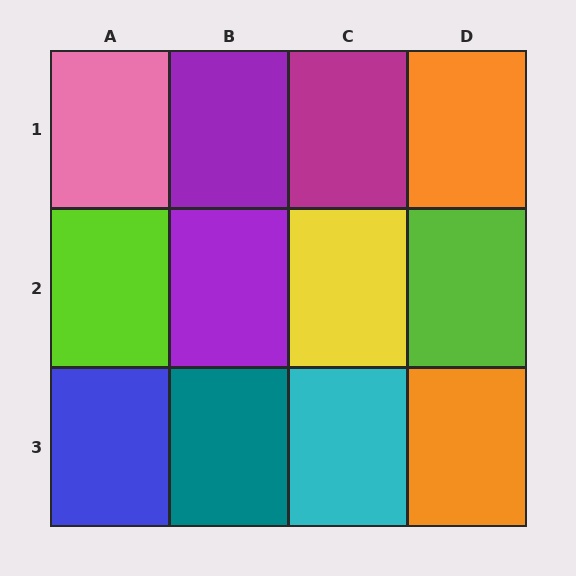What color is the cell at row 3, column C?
Cyan.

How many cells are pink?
1 cell is pink.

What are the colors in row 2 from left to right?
Lime, purple, yellow, lime.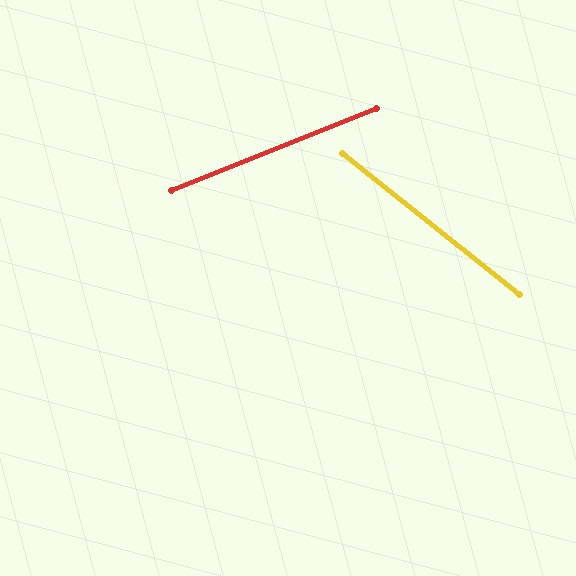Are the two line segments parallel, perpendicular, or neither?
Neither parallel nor perpendicular — they differ by about 60°.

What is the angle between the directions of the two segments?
Approximately 60 degrees.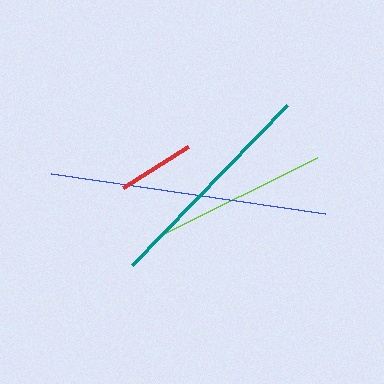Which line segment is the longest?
The blue line is the longest at approximately 277 pixels.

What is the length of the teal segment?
The teal segment is approximately 223 pixels long.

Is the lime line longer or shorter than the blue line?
The blue line is longer than the lime line.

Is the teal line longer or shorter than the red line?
The teal line is longer than the red line.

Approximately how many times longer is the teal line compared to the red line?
The teal line is approximately 2.9 times the length of the red line.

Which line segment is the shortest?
The red line is the shortest at approximately 78 pixels.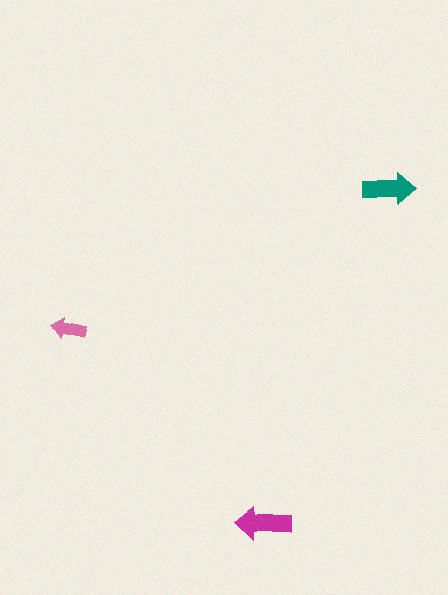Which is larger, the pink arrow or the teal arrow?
The teal one.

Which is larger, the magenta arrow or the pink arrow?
The magenta one.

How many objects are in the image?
There are 3 objects in the image.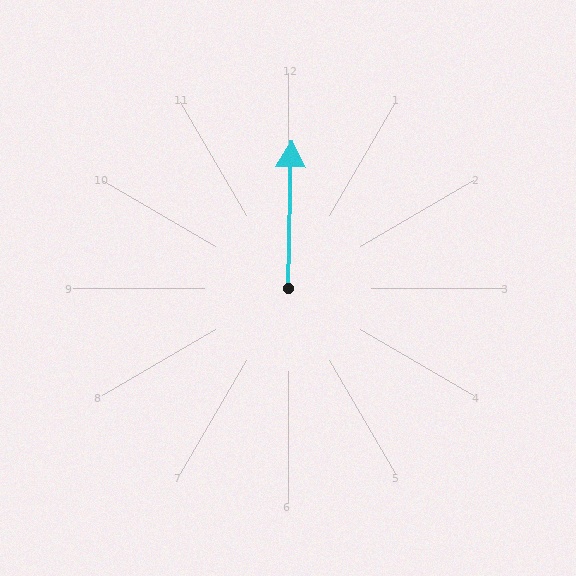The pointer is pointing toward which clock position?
Roughly 12 o'clock.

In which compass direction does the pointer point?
North.